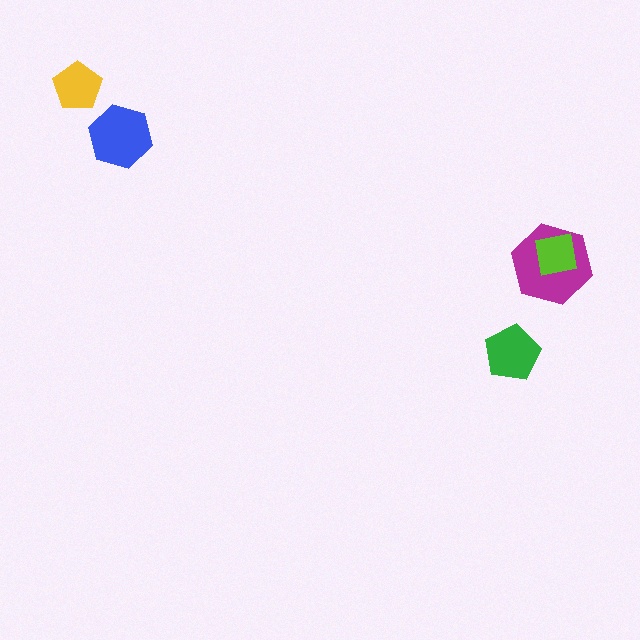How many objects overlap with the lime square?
1 object overlaps with the lime square.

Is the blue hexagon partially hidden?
No, no other shape covers it.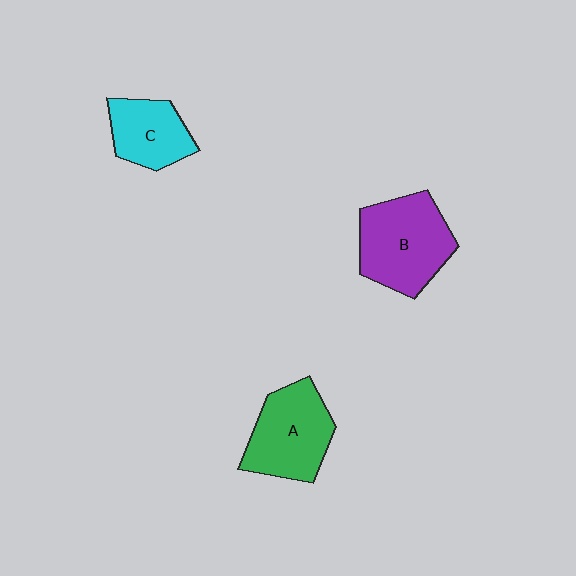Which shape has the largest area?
Shape B (purple).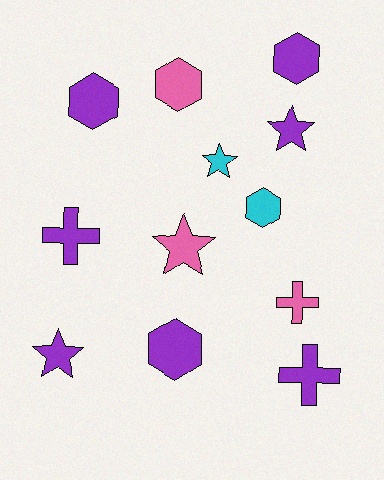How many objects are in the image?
There are 12 objects.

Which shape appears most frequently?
Hexagon, with 5 objects.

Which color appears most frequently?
Purple, with 7 objects.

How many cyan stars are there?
There is 1 cyan star.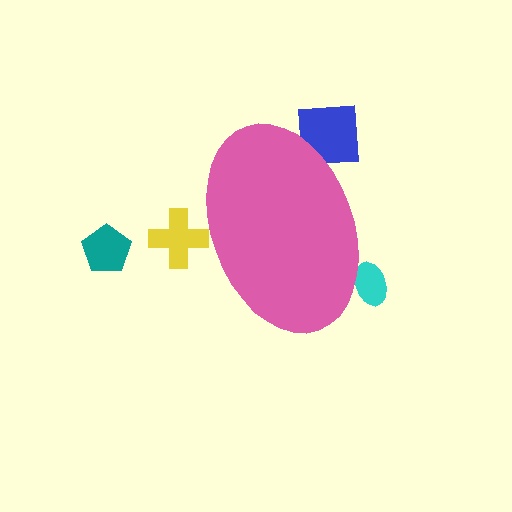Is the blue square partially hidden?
Yes, the blue square is partially hidden behind the pink ellipse.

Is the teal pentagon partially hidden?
No, the teal pentagon is fully visible.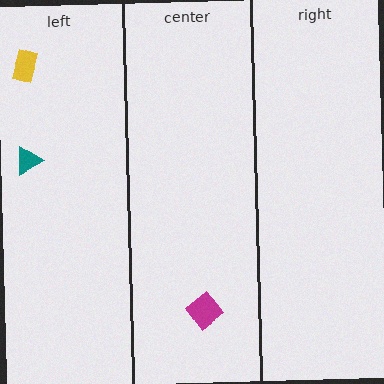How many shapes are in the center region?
1.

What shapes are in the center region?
The magenta diamond.